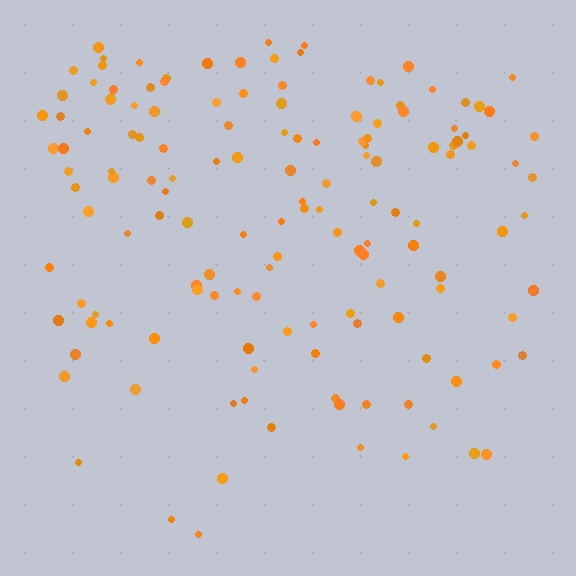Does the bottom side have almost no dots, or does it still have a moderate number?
Still a moderate number, just noticeably fewer than the top.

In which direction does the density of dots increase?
From bottom to top, with the top side densest.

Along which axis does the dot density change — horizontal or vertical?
Vertical.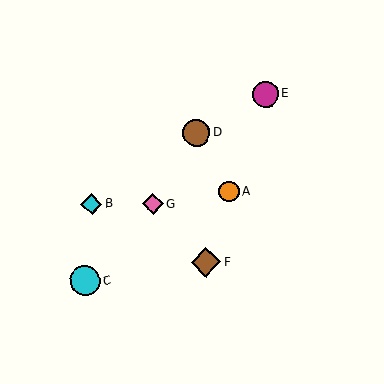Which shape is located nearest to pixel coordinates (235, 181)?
The orange circle (labeled A) at (229, 191) is nearest to that location.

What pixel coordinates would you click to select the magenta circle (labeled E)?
Click at (265, 94) to select the magenta circle E.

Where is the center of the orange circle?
The center of the orange circle is at (229, 191).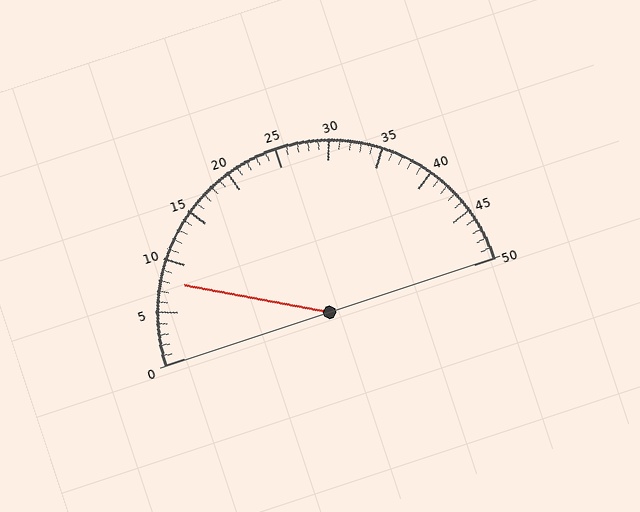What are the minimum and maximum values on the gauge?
The gauge ranges from 0 to 50.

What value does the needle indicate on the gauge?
The needle indicates approximately 8.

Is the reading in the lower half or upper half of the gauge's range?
The reading is in the lower half of the range (0 to 50).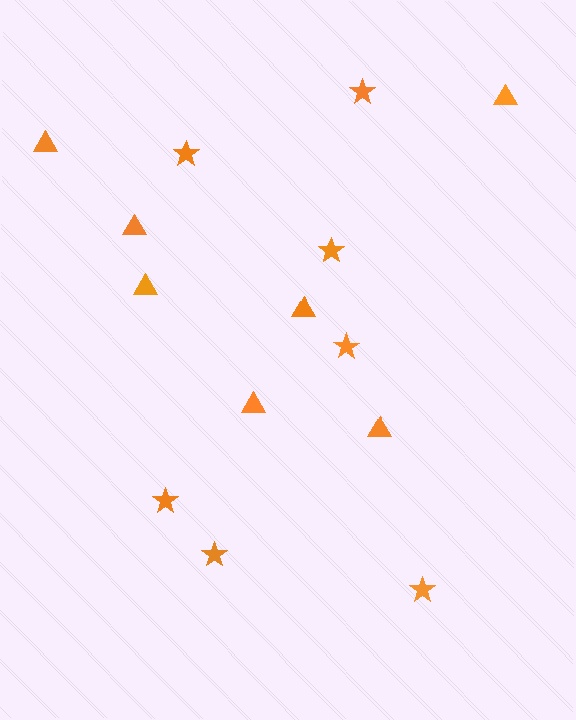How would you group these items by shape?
There are 2 groups: one group of stars (7) and one group of triangles (7).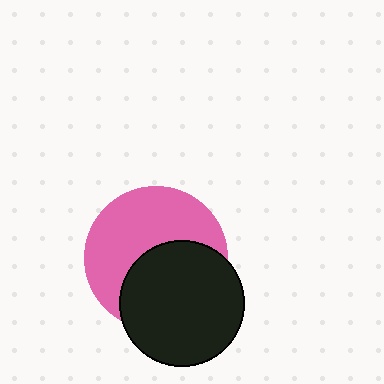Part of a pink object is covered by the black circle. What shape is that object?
It is a circle.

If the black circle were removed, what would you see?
You would see the complete pink circle.